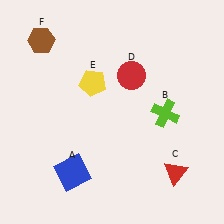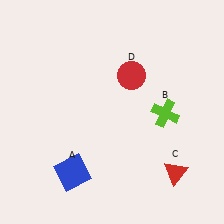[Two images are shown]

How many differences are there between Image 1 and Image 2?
There are 2 differences between the two images.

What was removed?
The yellow pentagon (E), the brown hexagon (F) were removed in Image 2.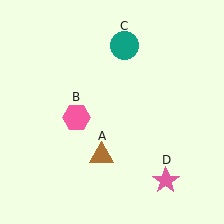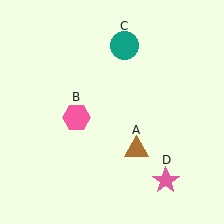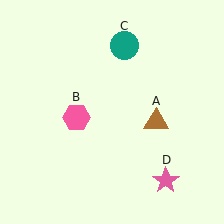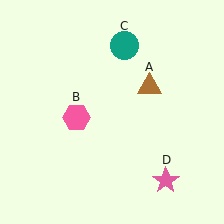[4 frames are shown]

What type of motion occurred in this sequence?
The brown triangle (object A) rotated counterclockwise around the center of the scene.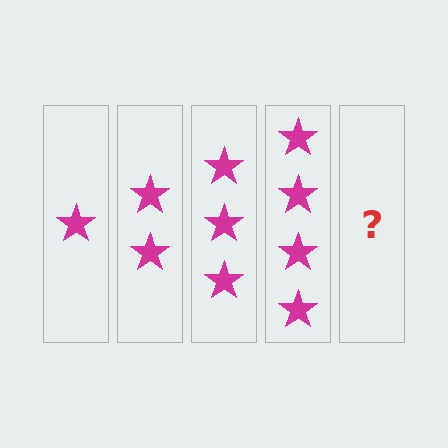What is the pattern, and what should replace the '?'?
The pattern is that each step adds one more star. The '?' should be 5 stars.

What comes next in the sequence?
The next element should be 5 stars.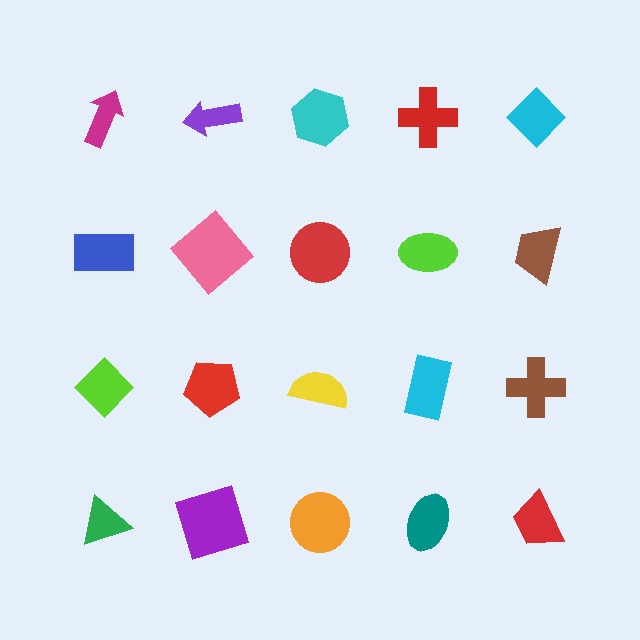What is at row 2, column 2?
A pink diamond.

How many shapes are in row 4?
5 shapes.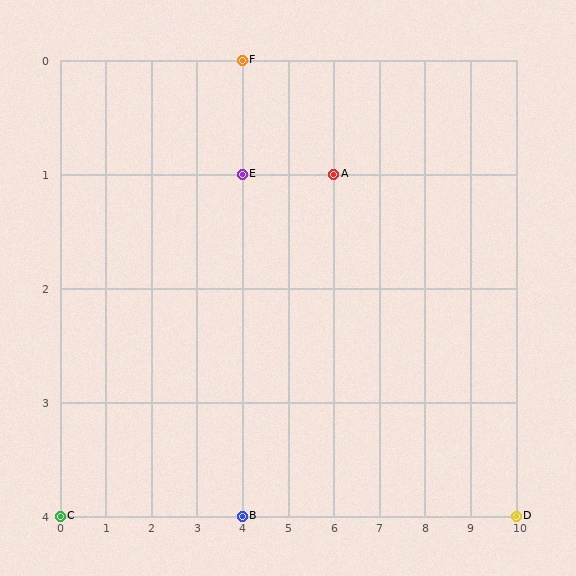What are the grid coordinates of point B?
Point B is at grid coordinates (4, 4).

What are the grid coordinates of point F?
Point F is at grid coordinates (4, 0).